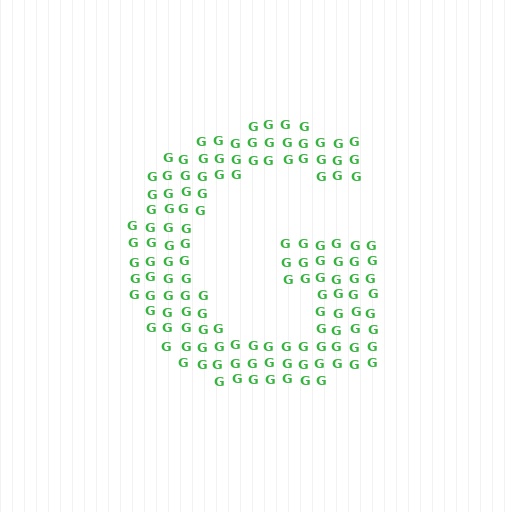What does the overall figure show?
The overall figure shows the letter G.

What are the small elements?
The small elements are letter G's.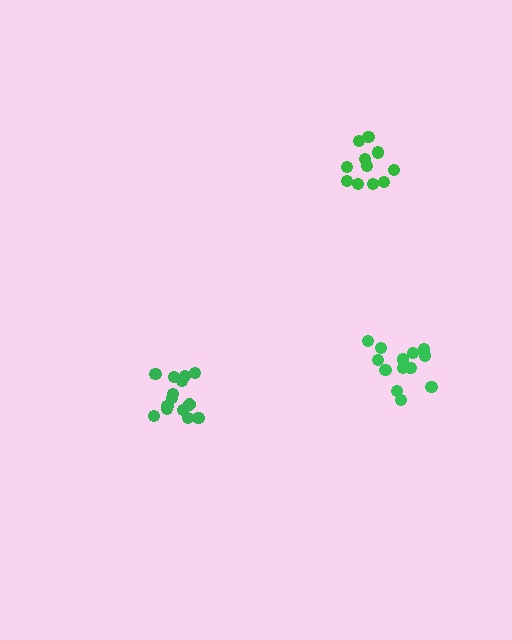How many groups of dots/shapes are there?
There are 3 groups.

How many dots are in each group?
Group 1: 13 dots, Group 2: 14 dots, Group 3: 11 dots (38 total).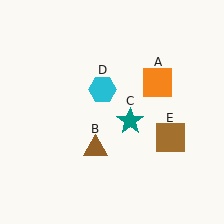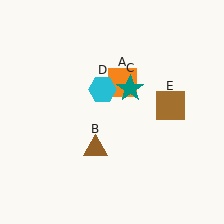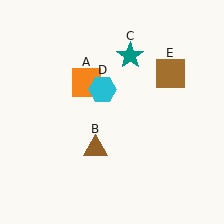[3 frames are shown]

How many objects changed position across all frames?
3 objects changed position: orange square (object A), teal star (object C), brown square (object E).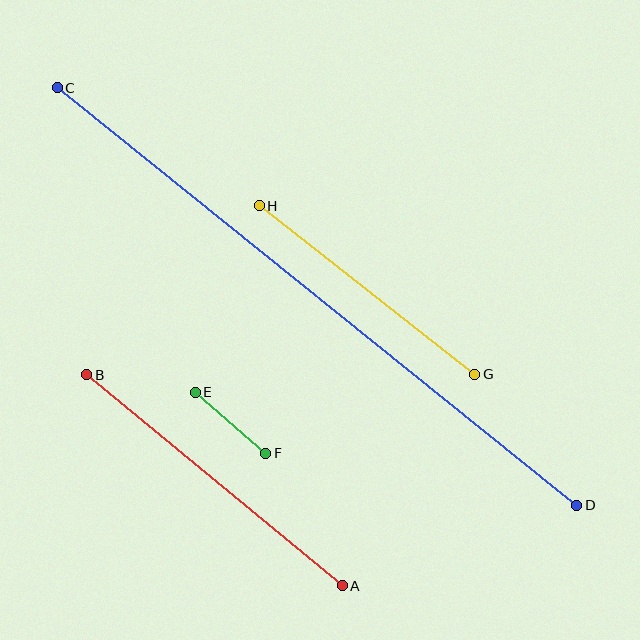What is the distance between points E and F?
The distance is approximately 93 pixels.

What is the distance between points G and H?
The distance is approximately 274 pixels.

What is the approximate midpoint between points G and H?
The midpoint is at approximately (367, 290) pixels.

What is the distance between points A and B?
The distance is approximately 332 pixels.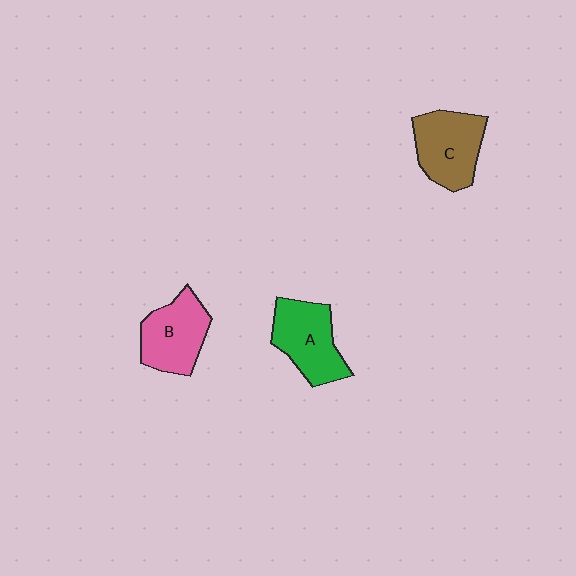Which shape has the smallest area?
Shape B (pink).